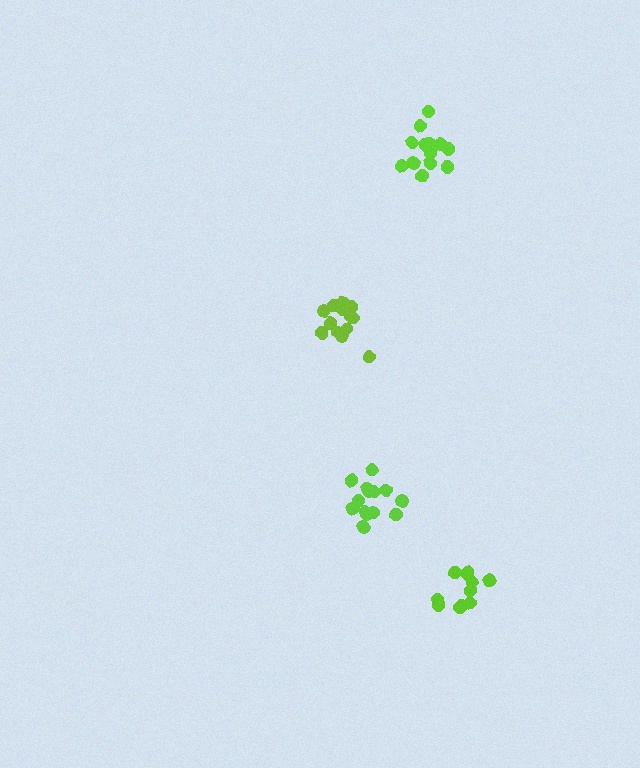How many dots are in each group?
Group 1: 14 dots, Group 2: 11 dots, Group 3: 13 dots, Group 4: 14 dots (52 total).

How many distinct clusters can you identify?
There are 4 distinct clusters.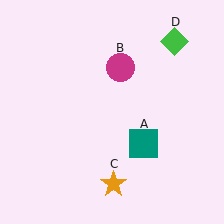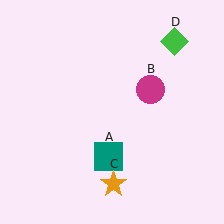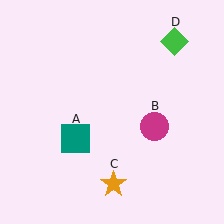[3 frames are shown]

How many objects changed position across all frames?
2 objects changed position: teal square (object A), magenta circle (object B).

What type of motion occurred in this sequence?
The teal square (object A), magenta circle (object B) rotated clockwise around the center of the scene.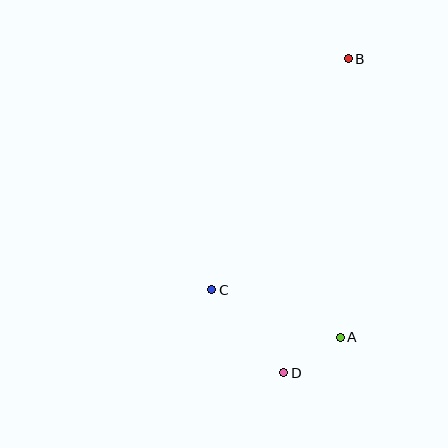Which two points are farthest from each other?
Points B and D are farthest from each other.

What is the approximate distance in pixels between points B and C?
The distance between B and C is approximately 268 pixels.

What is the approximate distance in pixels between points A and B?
The distance between A and B is approximately 278 pixels.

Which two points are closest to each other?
Points A and D are closest to each other.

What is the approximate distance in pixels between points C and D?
The distance between C and D is approximately 110 pixels.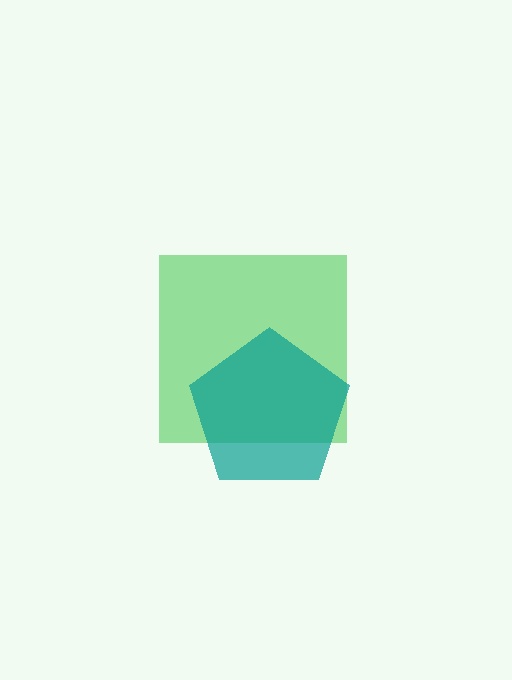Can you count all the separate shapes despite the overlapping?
Yes, there are 2 separate shapes.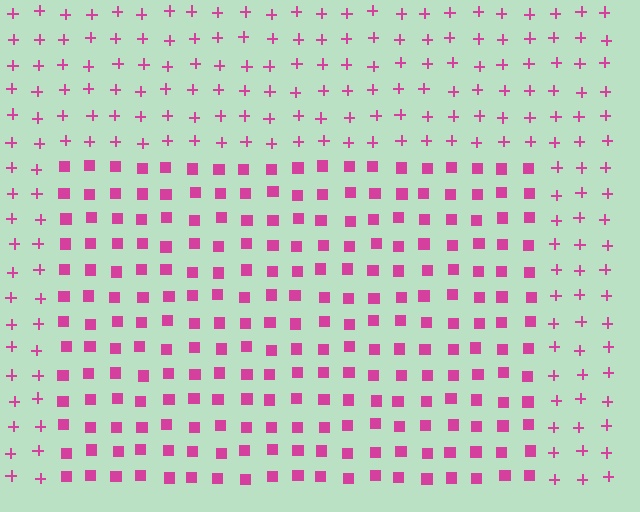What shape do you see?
I see a rectangle.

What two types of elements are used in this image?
The image uses squares inside the rectangle region and plus signs outside it.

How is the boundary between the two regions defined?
The boundary is defined by a change in element shape: squares inside vs. plus signs outside. All elements share the same color and spacing.